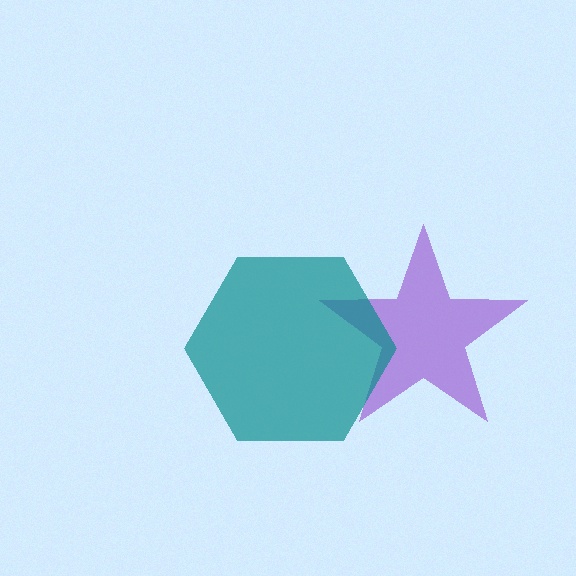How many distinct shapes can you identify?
There are 2 distinct shapes: a purple star, a teal hexagon.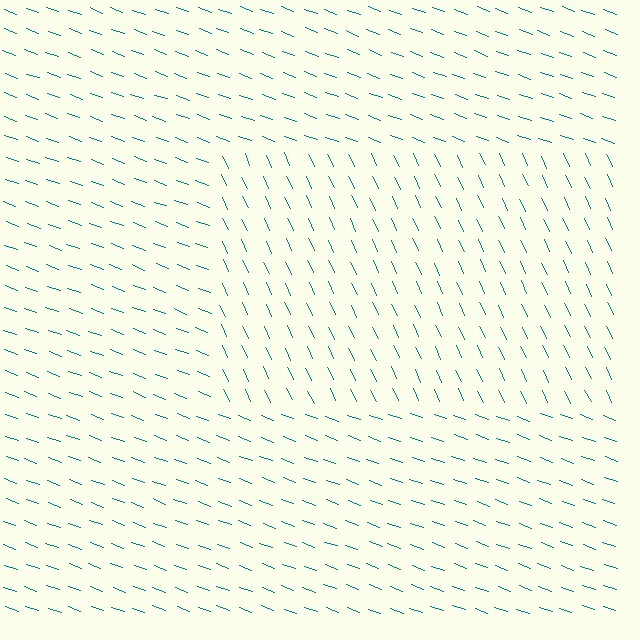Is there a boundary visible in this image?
Yes, there is a texture boundary formed by a change in line orientation.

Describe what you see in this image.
The image is filled with small teal line segments. A rectangle region in the image has lines oriented differently from the surrounding lines, creating a visible texture boundary.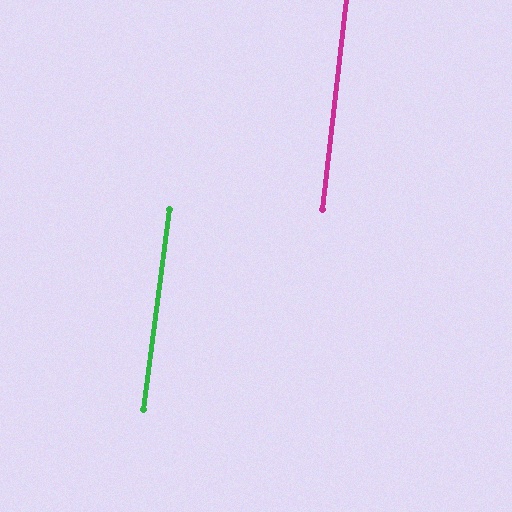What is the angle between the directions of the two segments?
Approximately 1 degree.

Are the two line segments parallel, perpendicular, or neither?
Parallel — their directions differ by only 0.9°.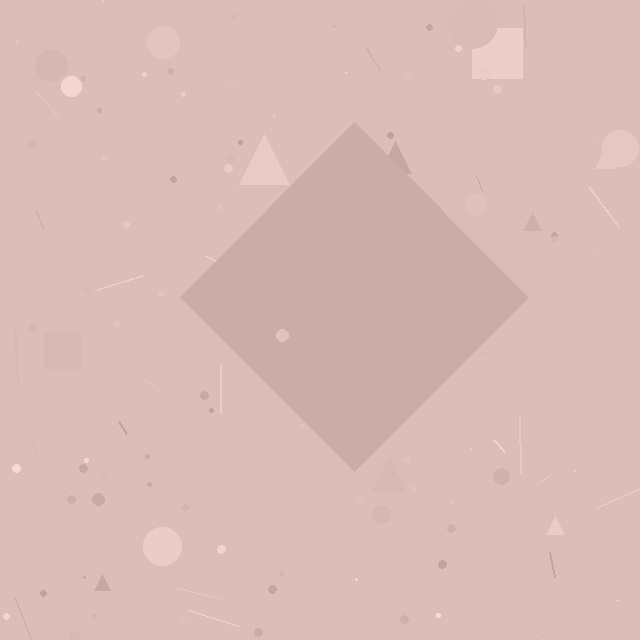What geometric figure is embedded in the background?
A diamond is embedded in the background.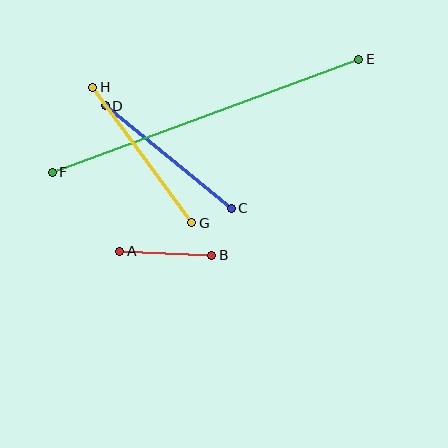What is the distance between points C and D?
The distance is approximately 162 pixels.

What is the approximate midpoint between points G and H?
The midpoint is at approximately (142, 155) pixels.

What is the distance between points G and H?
The distance is approximately 168 pixels.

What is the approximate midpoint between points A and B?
The midpoint is at approximately (166, 253) pixels.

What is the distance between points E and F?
The distance is approximately 327 pixels.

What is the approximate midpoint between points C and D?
The midpoint is at approximately (168, 157) pixels.